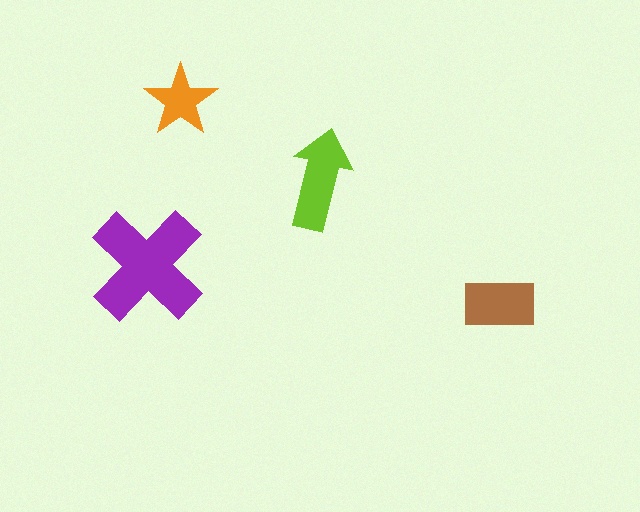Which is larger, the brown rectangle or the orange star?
The brown rectangle.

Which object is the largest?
The purple cross.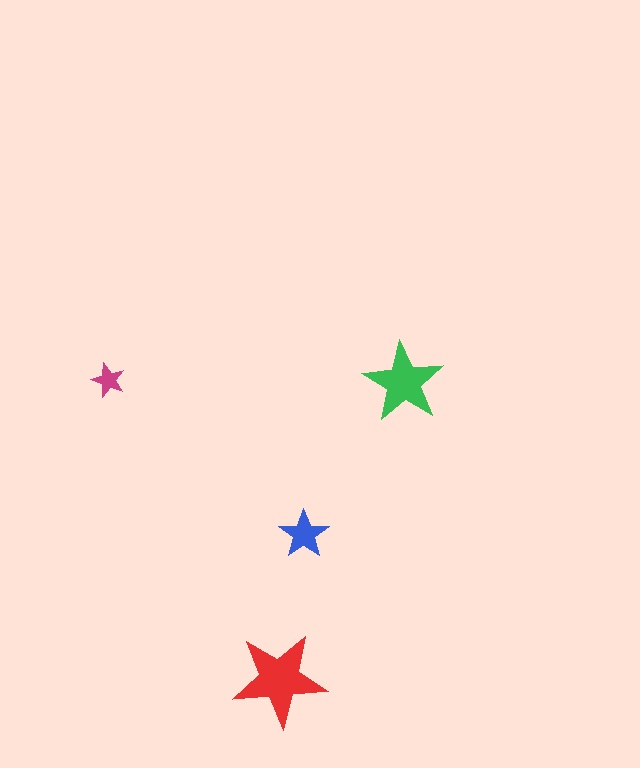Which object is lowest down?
The red star is bottommost.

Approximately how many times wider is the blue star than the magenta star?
About 1.5 times wider.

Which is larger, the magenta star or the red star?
The red one.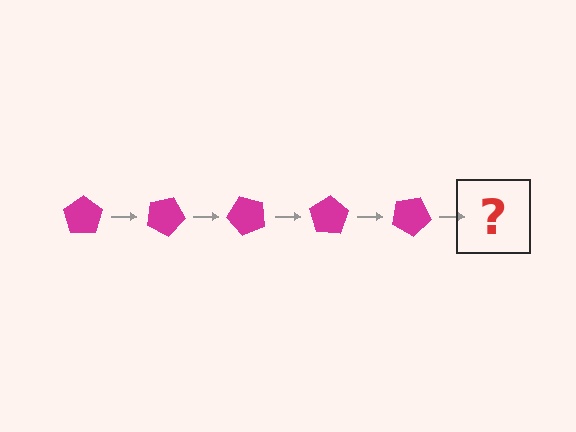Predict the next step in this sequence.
The next step is a magenta pentagon rotated 125 degrees.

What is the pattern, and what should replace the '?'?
The pattern is that the pentagon rotates 25 degrees each step. The '?' should be a magenta pentagon rotated 125 degrees.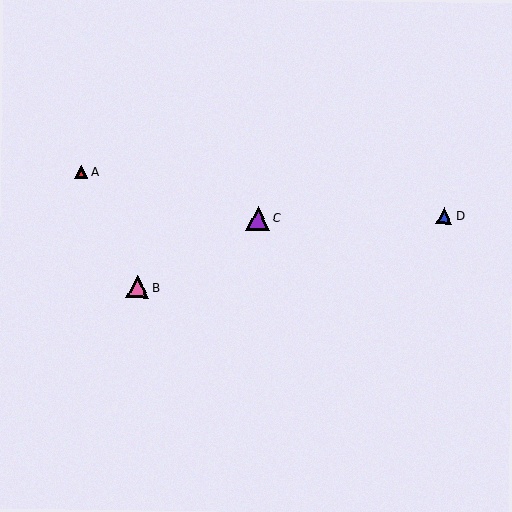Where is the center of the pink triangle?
The center of the pink triangle is at (137, 287).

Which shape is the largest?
The purple triangle (labeled C) is the largest.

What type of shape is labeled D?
Shape D is a blue triangle.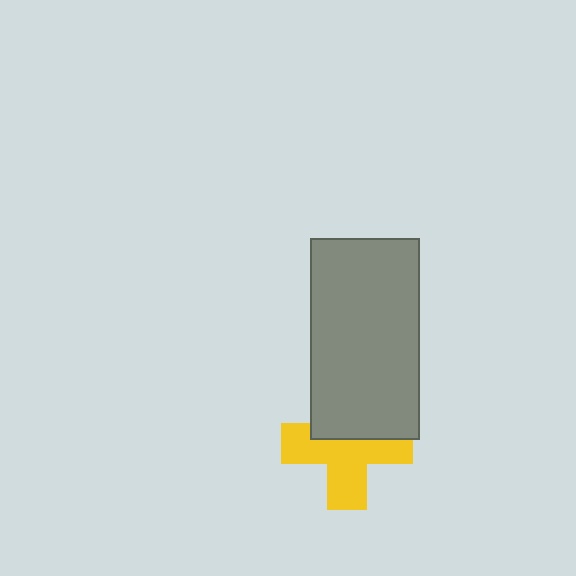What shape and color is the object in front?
The object in front is a gray rectangle.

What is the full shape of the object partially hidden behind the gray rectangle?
The partially hidden object is a yellow cross.